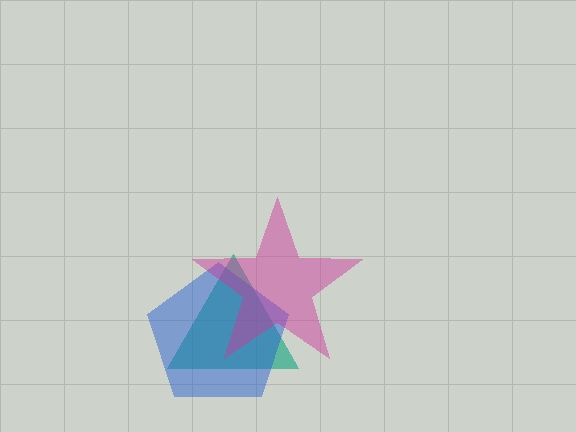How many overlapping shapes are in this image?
There are 3 overlapping shapes in the image.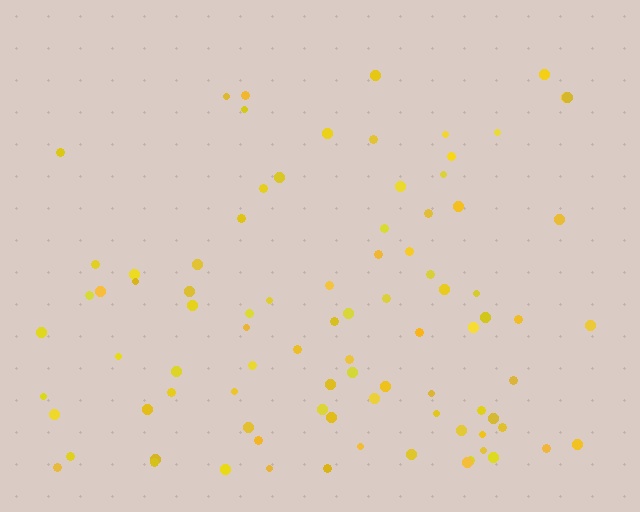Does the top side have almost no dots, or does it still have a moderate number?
Still a moderate number, just noticeably fewer than the bottom.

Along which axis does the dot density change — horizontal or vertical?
Vertical.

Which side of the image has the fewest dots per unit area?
The top.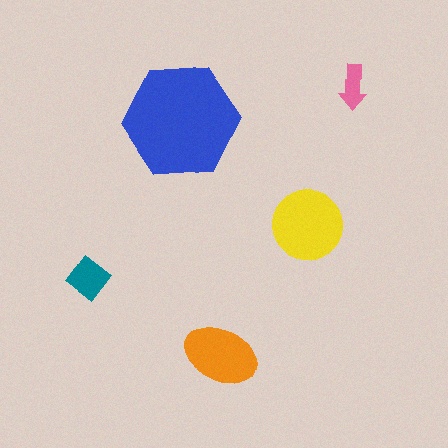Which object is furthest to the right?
The pink arrow is rightmost.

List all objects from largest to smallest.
The blue hexagon, the yellow circle, the orange ellipse, the teal diamond, the pink arrow.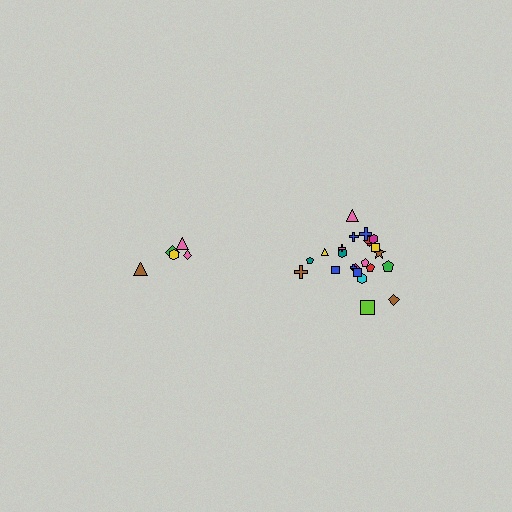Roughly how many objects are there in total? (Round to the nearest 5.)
Roughly 30 objects in total.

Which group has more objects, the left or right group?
The right group.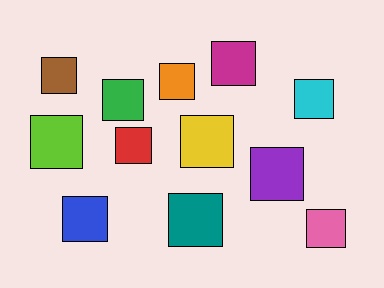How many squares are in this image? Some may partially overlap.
There are 12 squares.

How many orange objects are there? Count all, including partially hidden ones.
There is 1 orange object.